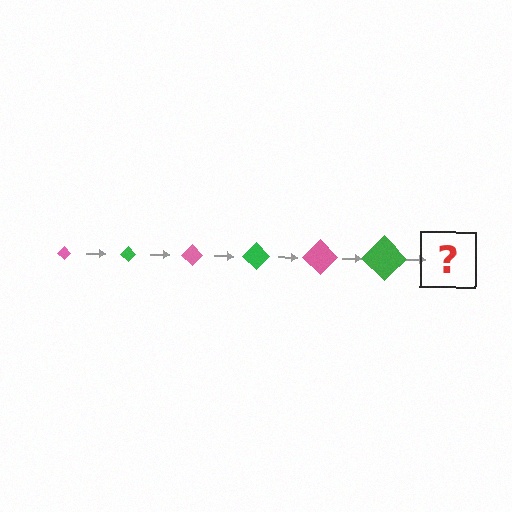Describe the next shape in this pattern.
It should be a pink diamond, larger than the previous one.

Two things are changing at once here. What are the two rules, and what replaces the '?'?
The two rules are that the diamond grows larger each step and the color cycles through pink and green. The '?' should be a pink diamond, larger than the previous one.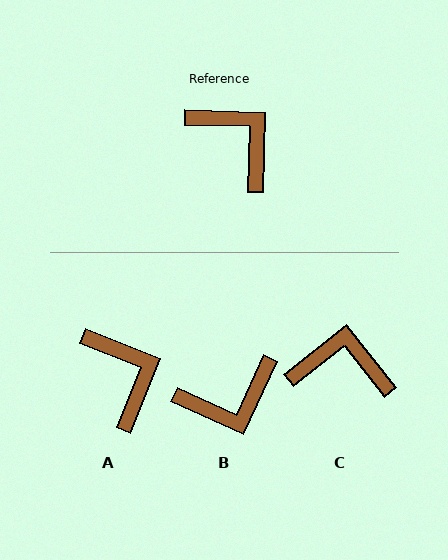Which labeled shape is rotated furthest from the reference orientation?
B, about 113 degrees away.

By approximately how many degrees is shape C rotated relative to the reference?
Approximately 40 degrees counter-clockwise.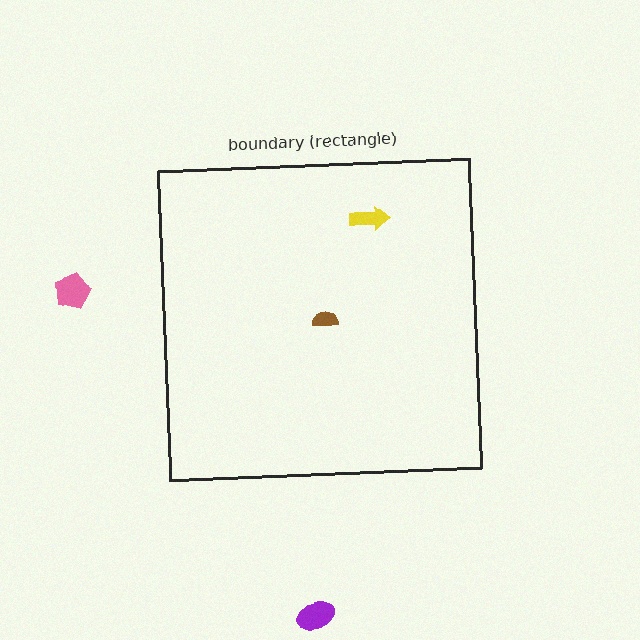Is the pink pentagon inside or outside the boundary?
Outside.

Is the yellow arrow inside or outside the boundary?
Inside.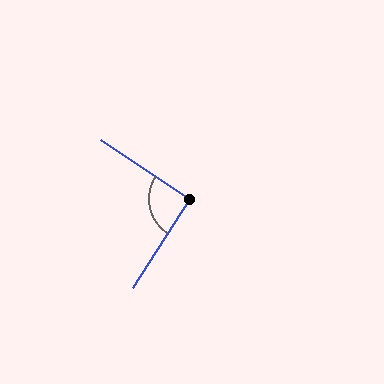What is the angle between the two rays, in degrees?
Approximately 91 degrees.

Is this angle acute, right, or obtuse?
It is approximately a right angle.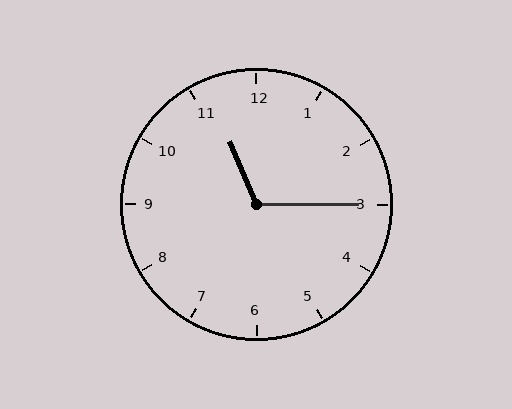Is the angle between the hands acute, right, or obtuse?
It is obtuse.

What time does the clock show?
11:15.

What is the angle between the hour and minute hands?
Approximately 112 degrees.